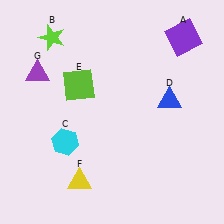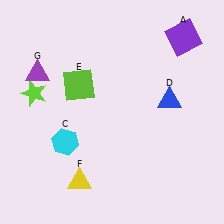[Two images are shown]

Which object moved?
The lime star (B) moved down.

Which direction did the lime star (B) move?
The lime star (B) moved down.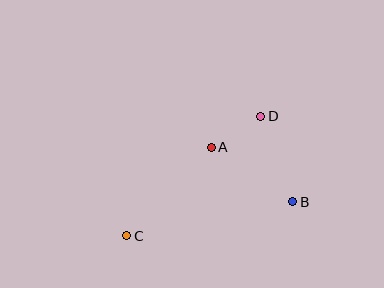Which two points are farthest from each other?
Points C and D are farthest from each other.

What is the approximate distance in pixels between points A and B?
The distance between A and B is approximately 98 pixels.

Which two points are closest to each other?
Points A and D are closest to each other.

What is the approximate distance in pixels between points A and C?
The distance between A and C is approximately 122 pixels.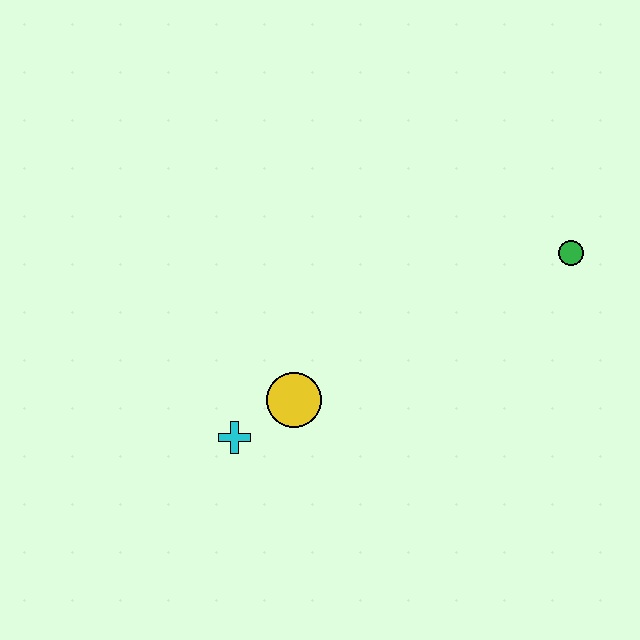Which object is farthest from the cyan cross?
The green circle is farthest from the cyan cross.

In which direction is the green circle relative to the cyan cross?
The green circle is to the right of the cyan cross.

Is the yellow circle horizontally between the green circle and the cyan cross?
Yes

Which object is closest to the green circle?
The yellow circle is closest to the green circle.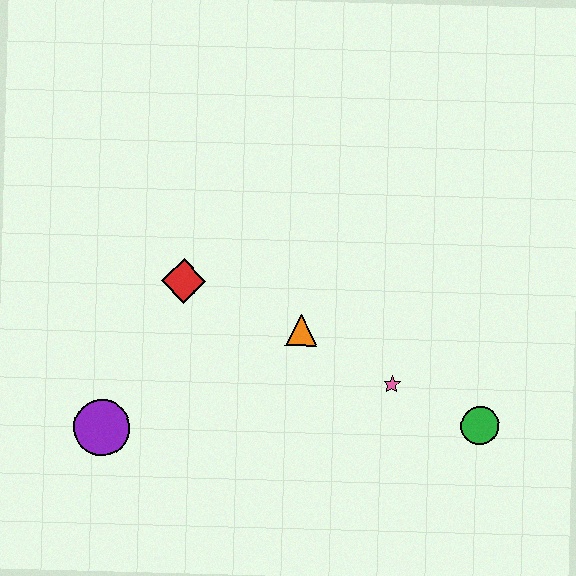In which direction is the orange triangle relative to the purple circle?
The orange triangle is to the right of the purple circle.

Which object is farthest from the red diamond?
The green circle is farthest from the red diamond.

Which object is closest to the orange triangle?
The pink star is closest to the orange triangle.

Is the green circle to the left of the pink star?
No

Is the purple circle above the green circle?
No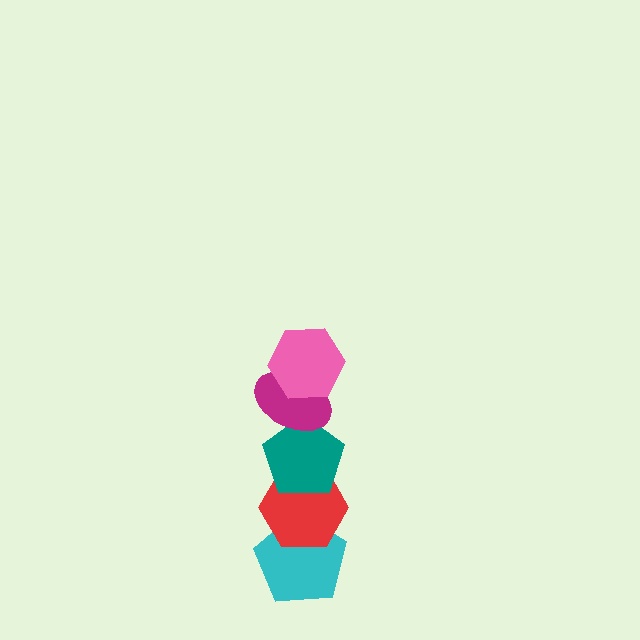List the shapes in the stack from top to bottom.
From top to bottom: the pink hexagon, the magenta ellipse, the teal pentagon, the red hexagon, the cyan pentagon.